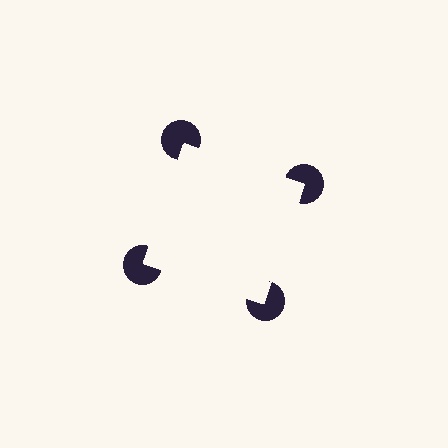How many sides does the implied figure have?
4 sides.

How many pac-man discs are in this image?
There are 4 — one at each vertex of the illusory square.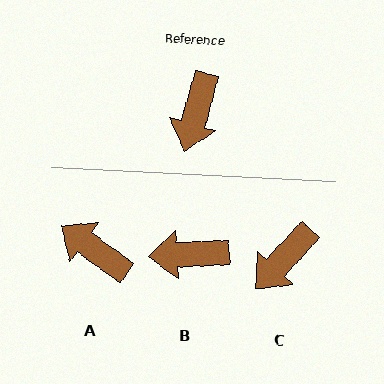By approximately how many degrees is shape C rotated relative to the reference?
Approximately 27 degrees clockwise.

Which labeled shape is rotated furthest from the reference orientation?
A, about 111 degrees away.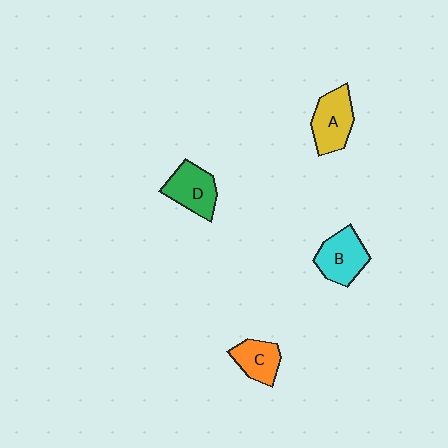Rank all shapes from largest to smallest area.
From largest to smallest: A (yellow), B (cyan), D (green), C (orange).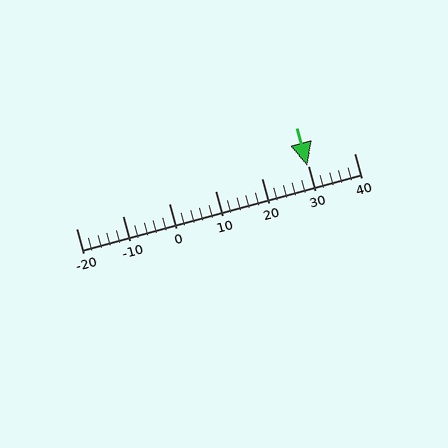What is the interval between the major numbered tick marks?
The major tick marks are spaced 10 units apart.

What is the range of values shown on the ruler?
The ruler shows values from -20 to 40.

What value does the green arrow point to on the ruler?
The green arrow points to approximately 30.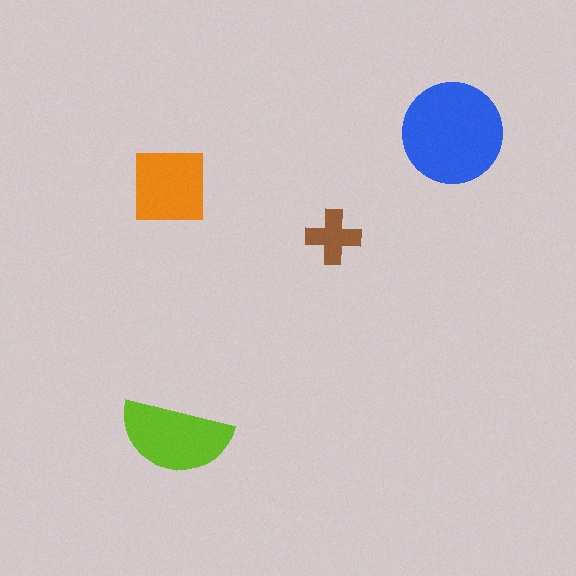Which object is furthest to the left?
The orange square is leftmost.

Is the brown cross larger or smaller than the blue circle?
Smaller.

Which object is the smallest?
The brown cross.